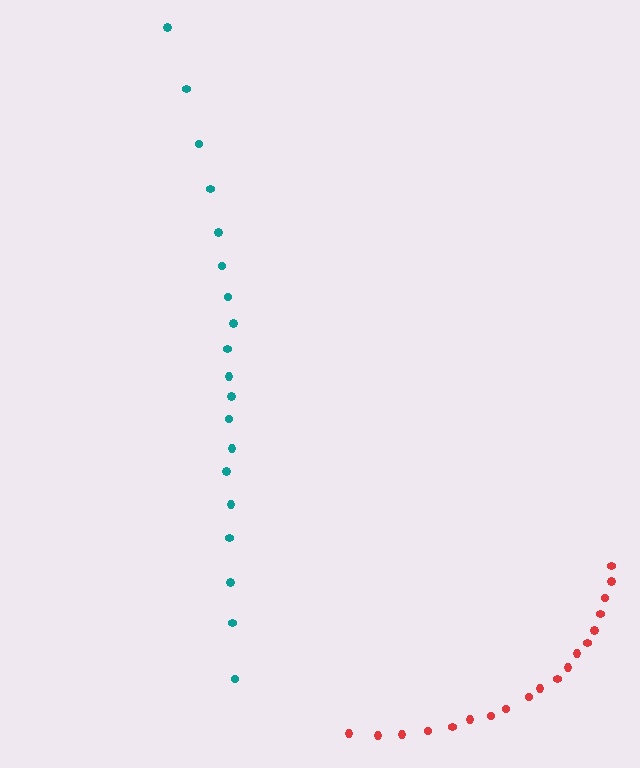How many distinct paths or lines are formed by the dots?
There are 2 distinct paths.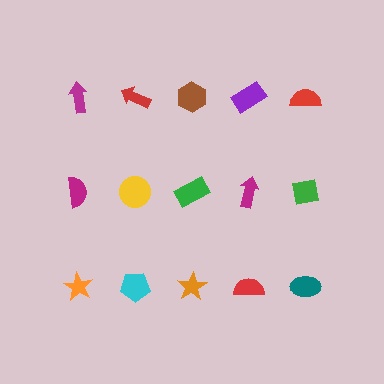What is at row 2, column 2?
A yellow circle.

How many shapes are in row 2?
5 shapes.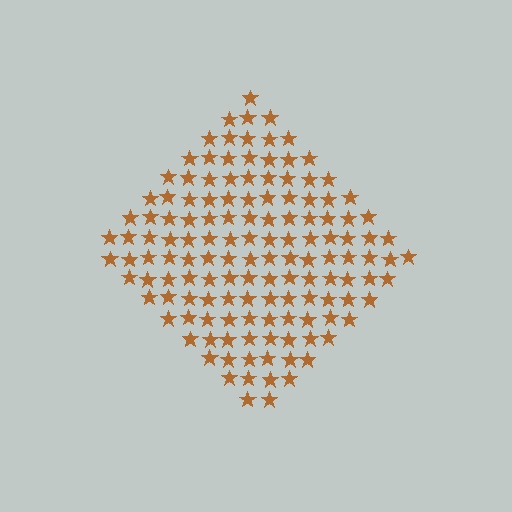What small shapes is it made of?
It is made of small stars.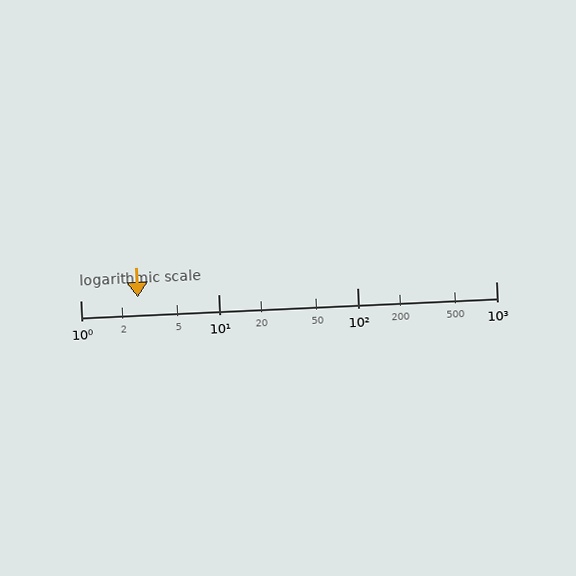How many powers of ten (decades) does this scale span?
The scale spans 3 decades, from 1 to 1000.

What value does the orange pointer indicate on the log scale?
The pointer indicates approximately 2.6.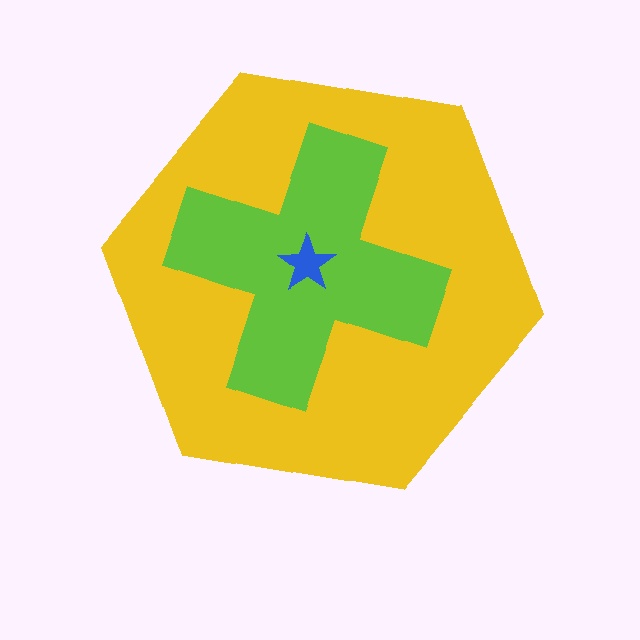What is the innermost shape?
The blue star.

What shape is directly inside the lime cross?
The blue star.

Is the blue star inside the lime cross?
Yes.